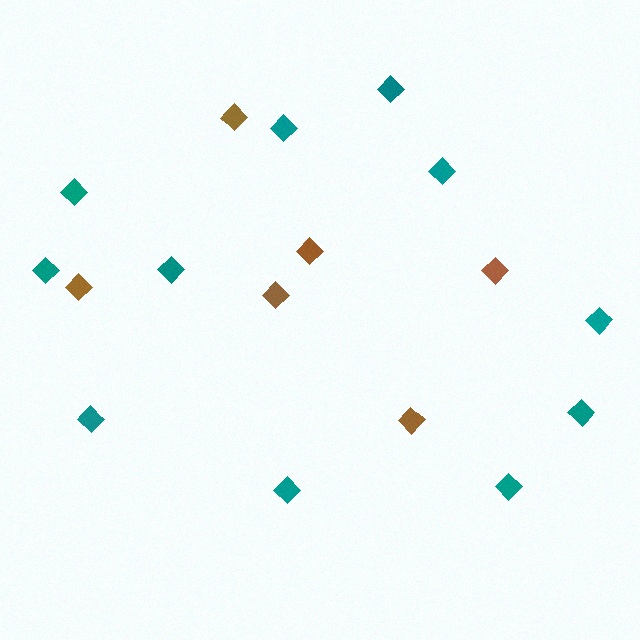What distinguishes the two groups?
There are 2 groups: one group of teal diamonds (11) and one group of brown diamonds (6).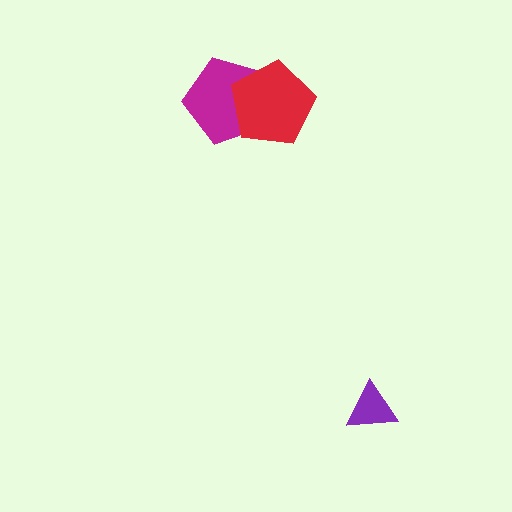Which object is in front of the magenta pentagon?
The red pentagon is in front of the magenta pentagon.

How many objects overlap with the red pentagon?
1 object overlaps with the red pentagon.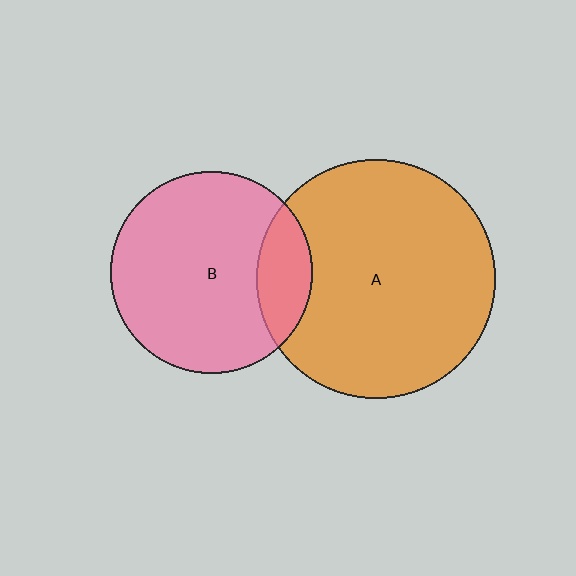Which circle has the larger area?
Circle A (orange).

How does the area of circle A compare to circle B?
Approximately 1.4 times.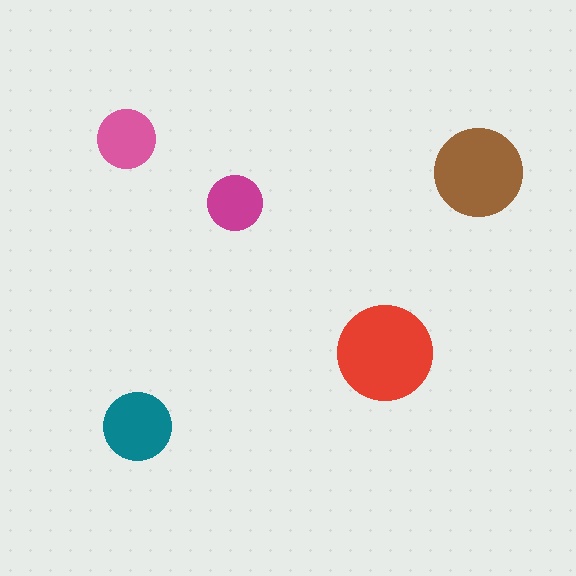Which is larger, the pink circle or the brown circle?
The brown one.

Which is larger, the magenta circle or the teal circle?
The teal one.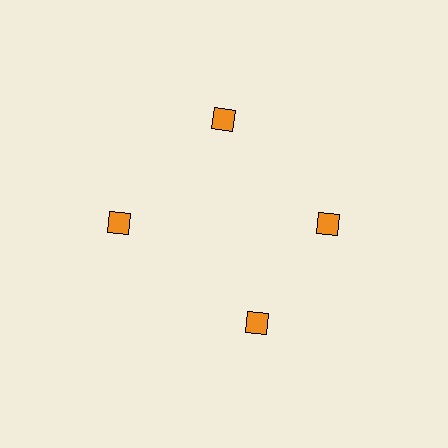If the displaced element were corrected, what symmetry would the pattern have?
It would have 4-fold rotational symmetry — the pattern would map onto itself every 90 degrees.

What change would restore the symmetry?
The symmetry would be restored by rotating it back into even spacing with its neighbors so that all 4 squares sit at equal angles and equal distance from the center.